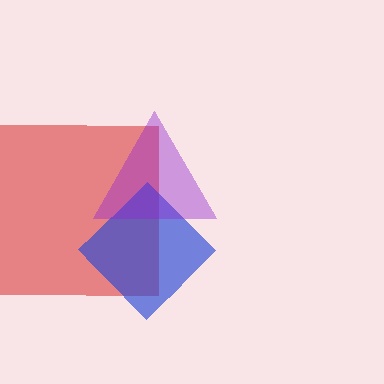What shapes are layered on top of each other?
The layered shapes are: a red square, a blue diamond, a purple triangle.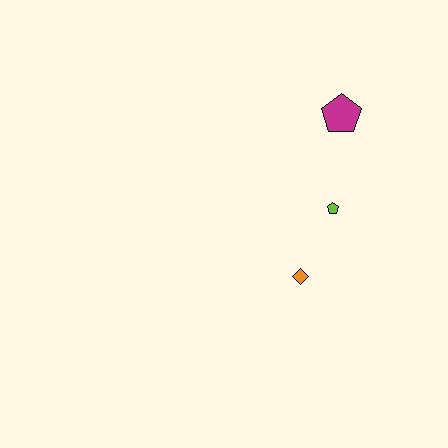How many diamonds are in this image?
There is 1 diamond.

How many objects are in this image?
There are 3 objects.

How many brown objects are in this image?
There are no brown objects.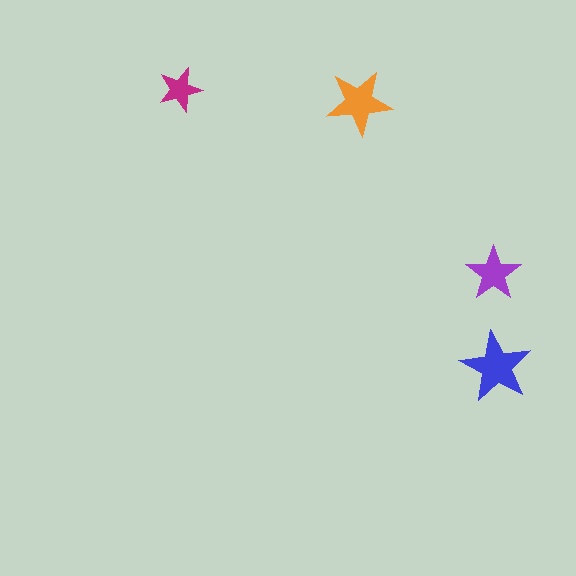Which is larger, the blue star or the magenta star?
The blue one.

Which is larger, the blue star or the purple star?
The blue one.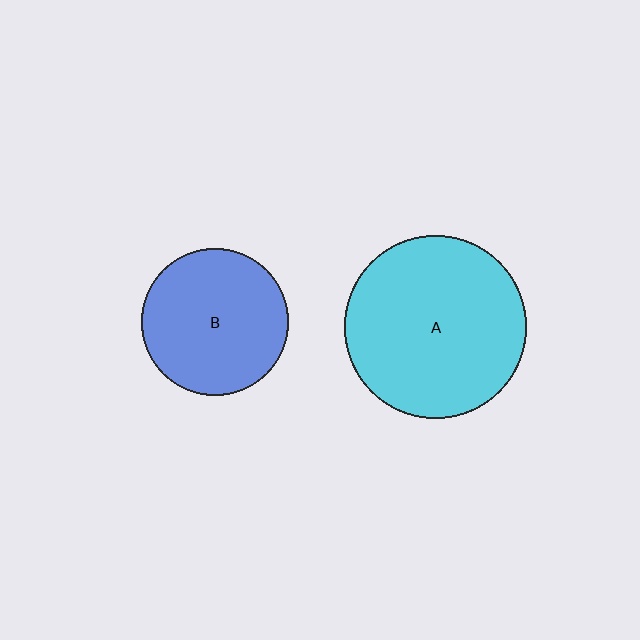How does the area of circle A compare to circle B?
Approximately 1.6 times.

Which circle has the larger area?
Circle A (cyan).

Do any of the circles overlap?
No, none of the circles overlap.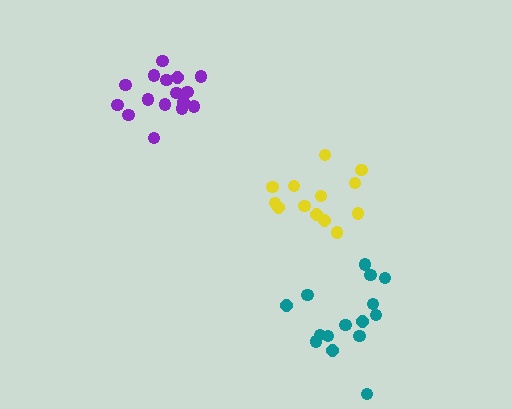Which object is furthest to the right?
The teal cluster is rightmost.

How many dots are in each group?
Group 1: 16 dots, Group 2: 13 dots, Group 3: 15 dots (44 total).